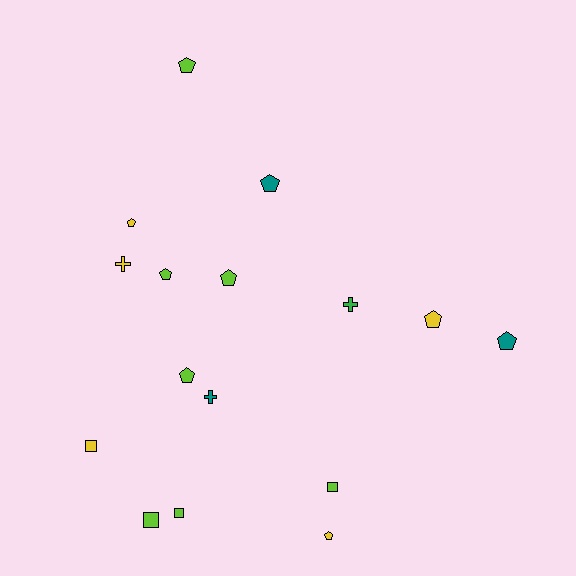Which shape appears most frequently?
Pentagon, with 9 objects.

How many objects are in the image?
There are 16 objects.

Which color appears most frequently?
Lime, with 7 objects.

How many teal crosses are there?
There is 1 teal cross.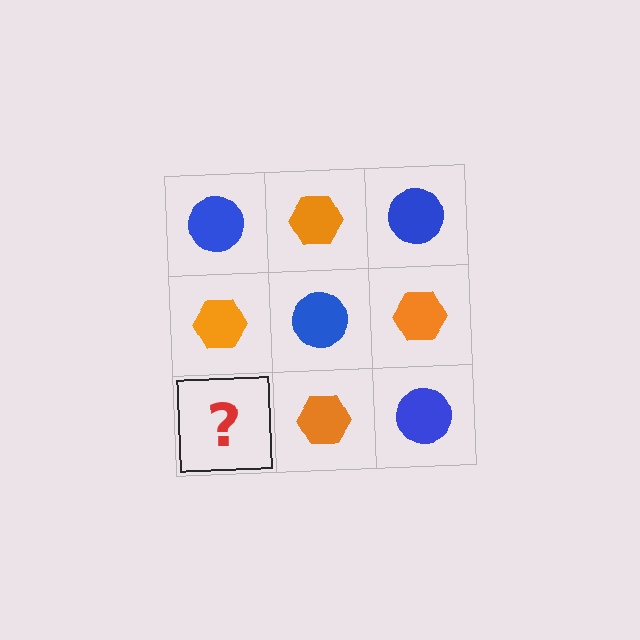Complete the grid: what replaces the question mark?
The question mark should be replaced with a blue circle.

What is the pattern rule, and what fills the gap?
The rule is that it alternates blue circle and orange hexagon in a checkerboard pattern. The gap should be filled with a blue circle.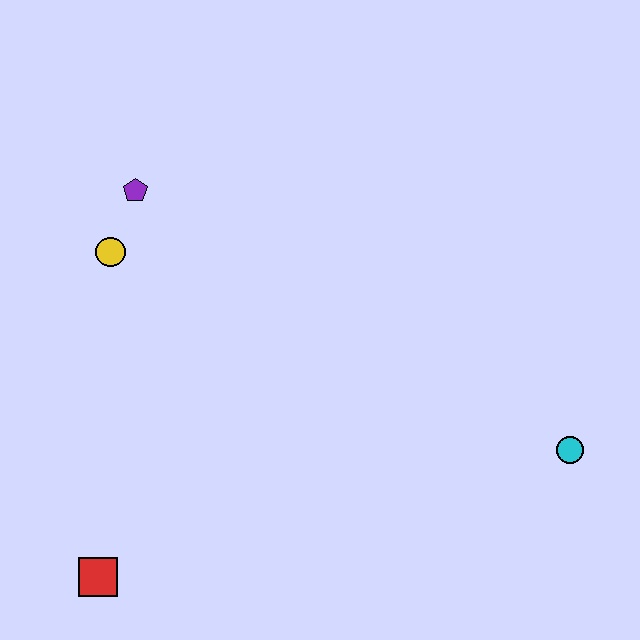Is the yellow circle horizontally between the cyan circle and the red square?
Yes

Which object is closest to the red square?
The yellow circle is closest to the red square.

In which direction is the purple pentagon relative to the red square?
The purple pentagon is above the red square.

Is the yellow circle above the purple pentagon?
No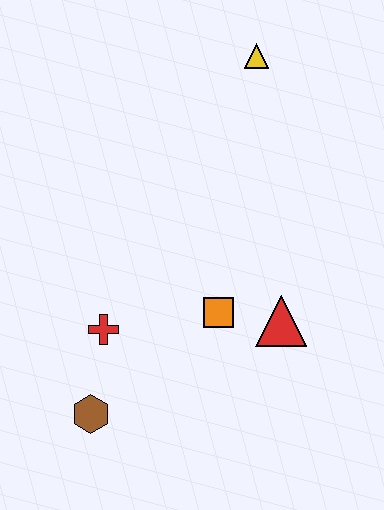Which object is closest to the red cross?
The brown hexagon is closest to the red cross.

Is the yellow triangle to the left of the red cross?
No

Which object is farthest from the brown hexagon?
The yellow triangle is farthest from the brown hexagon.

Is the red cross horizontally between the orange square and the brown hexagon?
Yes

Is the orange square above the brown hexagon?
Yes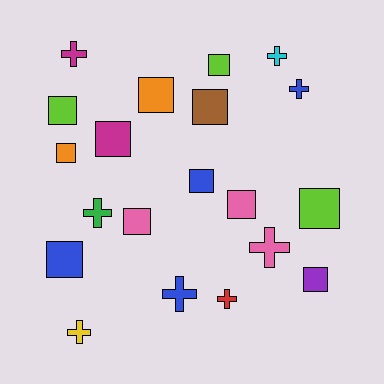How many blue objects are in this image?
There are 4 blue objects.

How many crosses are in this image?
There are 8 crosses.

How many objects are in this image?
There are 20 objects.